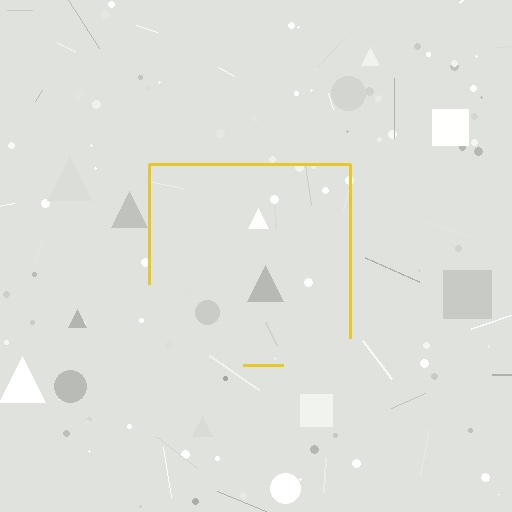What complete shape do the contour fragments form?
The contour fragments form a square.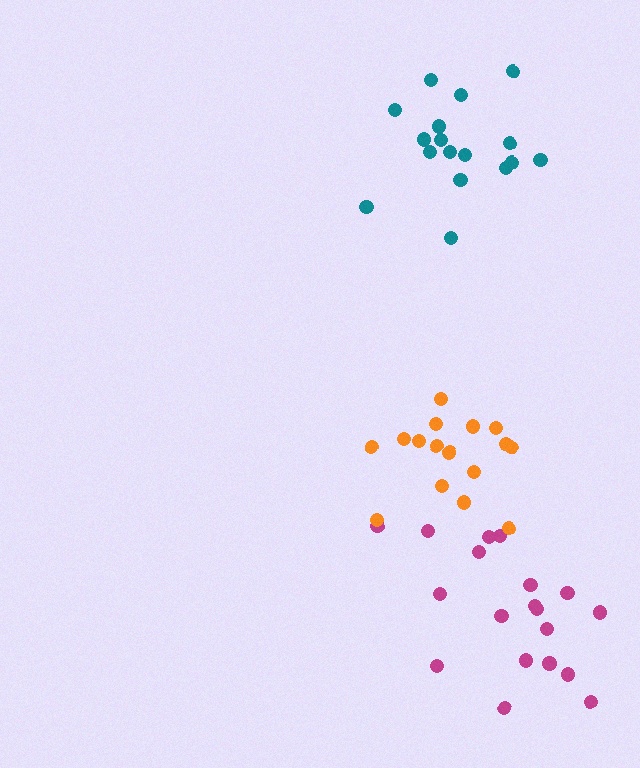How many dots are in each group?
Group 1: 19 dots, Group 2: 16 dots, Group 3: 17 dots (52 total).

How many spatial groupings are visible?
There are 3 spatial groupings.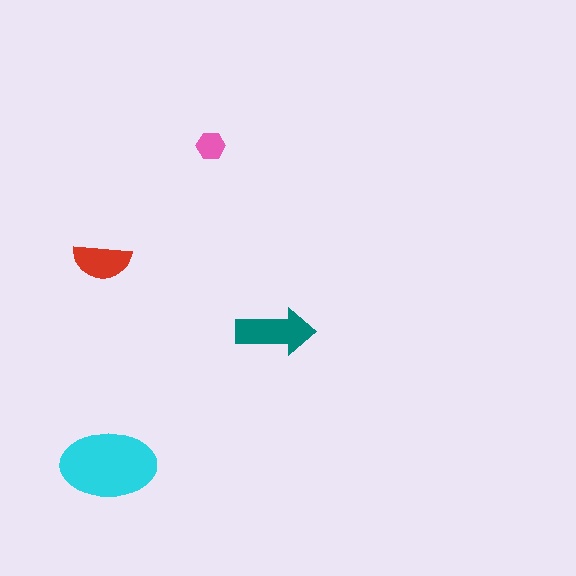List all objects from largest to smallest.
The cyan ellipse, the teal arrow, the red semicircle, the pink hexagon.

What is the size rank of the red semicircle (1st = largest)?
3rd.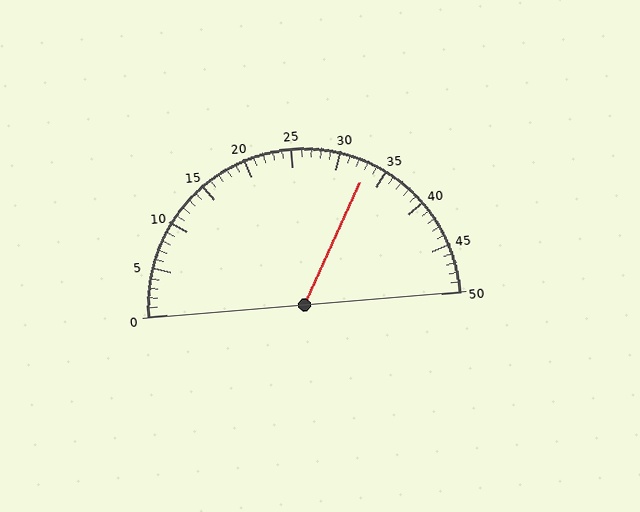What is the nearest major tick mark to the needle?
The nearest major tick mark is 35.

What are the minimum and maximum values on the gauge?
The gauge ranges from 0 to 50.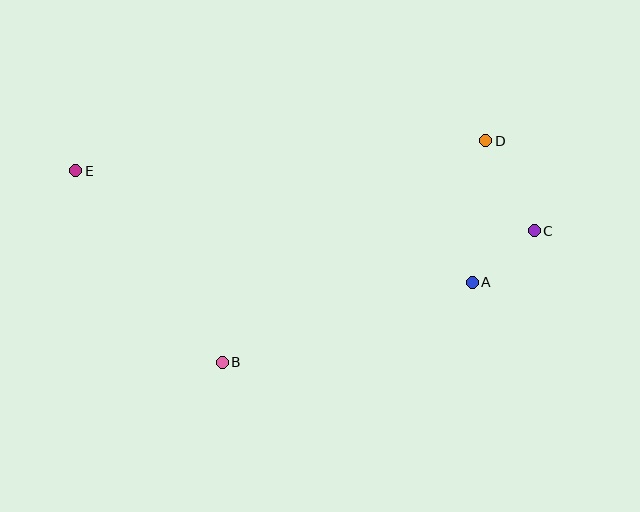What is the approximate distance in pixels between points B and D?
The distance between B and D is approximately 344 pixels.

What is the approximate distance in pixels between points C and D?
The distance between C and D is approximately 102 pixels.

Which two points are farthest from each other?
Points C and E are farthest from each other.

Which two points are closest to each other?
Points A and C are closest to each other.